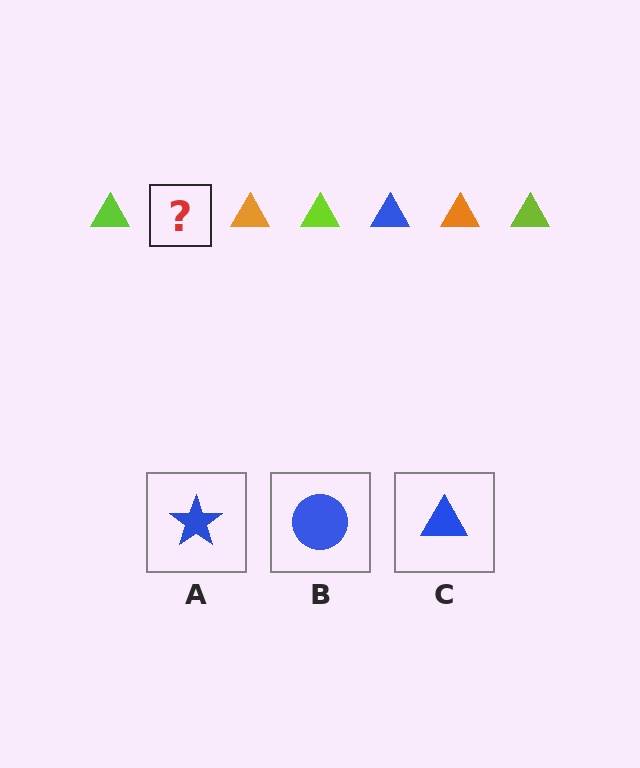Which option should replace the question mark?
Option C.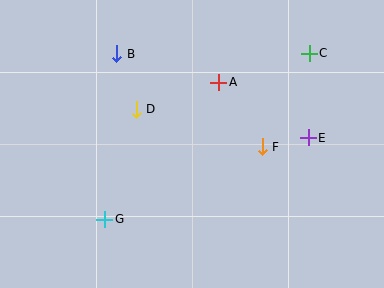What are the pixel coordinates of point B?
Point B is at (117, 54).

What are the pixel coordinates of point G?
Point G is at (105, 219).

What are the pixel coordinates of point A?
Point A is at (219, 83).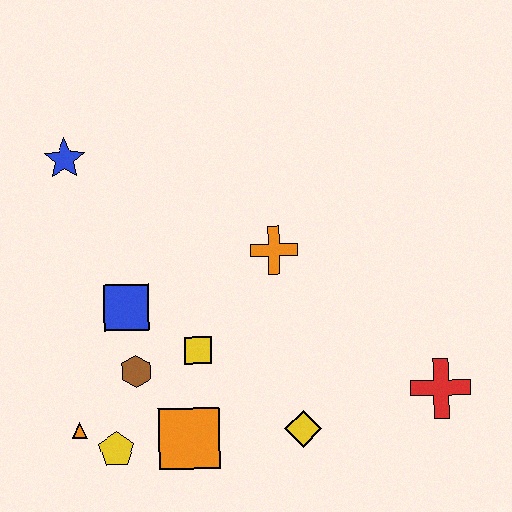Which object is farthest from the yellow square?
The red cross is farthest from the yellow square.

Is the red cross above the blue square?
No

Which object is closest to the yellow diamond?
The orange square is closest to the yellow diamond.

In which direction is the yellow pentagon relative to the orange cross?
The yellow pentagon is below the orange cross.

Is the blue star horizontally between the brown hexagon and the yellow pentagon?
No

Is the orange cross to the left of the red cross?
Yes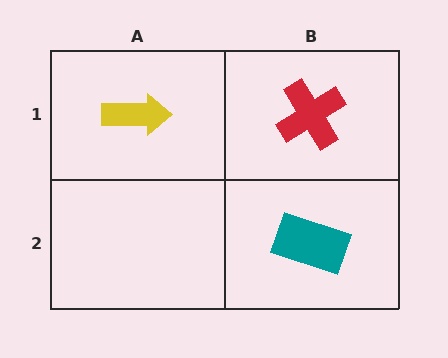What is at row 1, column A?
A yellow arrow.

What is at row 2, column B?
A teal rectangle.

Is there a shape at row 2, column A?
No, that cell is empty.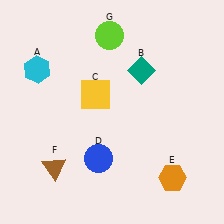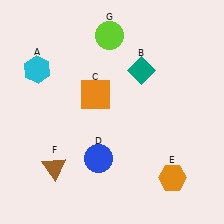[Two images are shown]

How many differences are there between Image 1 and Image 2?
There is 1 difference between the two images.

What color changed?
The square (C) changed from yellow in Image 1 to orange in Image 2.